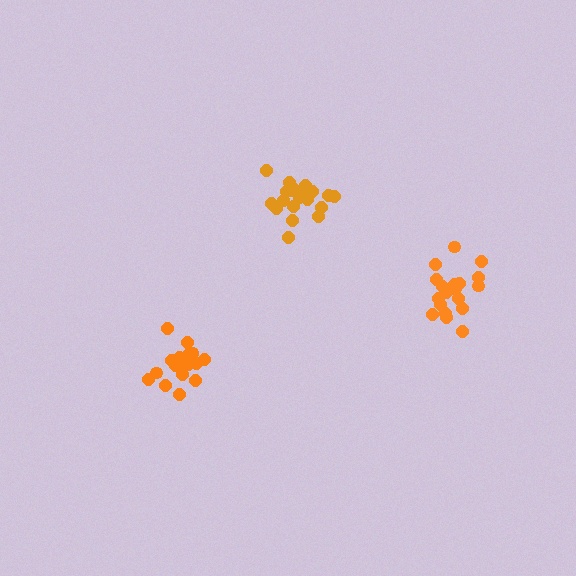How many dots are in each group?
Group 1: 19 dots, Group 2: 20 dots, Group 3: 20 dots (59 total).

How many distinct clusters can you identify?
There are 3 distinct clusters.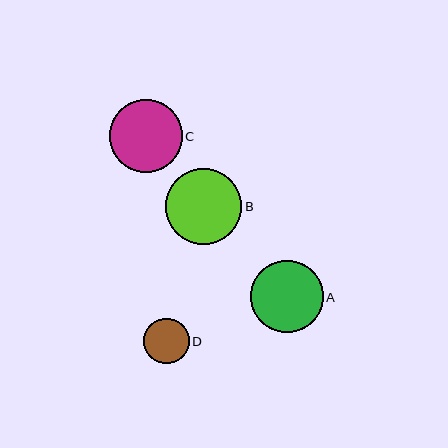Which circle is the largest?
Circle B is the largest with a size of approximately 76 pixels.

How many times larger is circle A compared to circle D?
Circle A is approximately 1.6 times the size of circle D.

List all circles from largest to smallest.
From largest to smallest: B, C, A, D.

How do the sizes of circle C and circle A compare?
Circle C and circle A are approximately the same size.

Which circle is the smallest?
Circle D is the smallest with a size of approximately 45 pixels.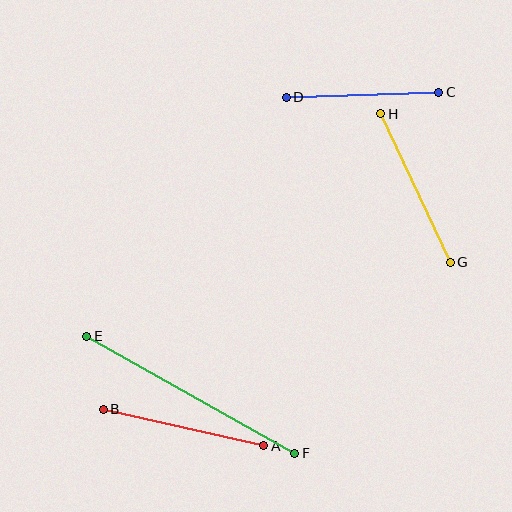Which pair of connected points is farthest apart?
Points E and F are farthest apart.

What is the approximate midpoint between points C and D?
The midpoint is at approximately (363, 95) pixels.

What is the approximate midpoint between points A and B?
The midpoint is at approximately (184, 428) pixels.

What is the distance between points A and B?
The distance is approximately 164 pixels.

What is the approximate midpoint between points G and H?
The midpoint is at approximately (416, 188) pixels.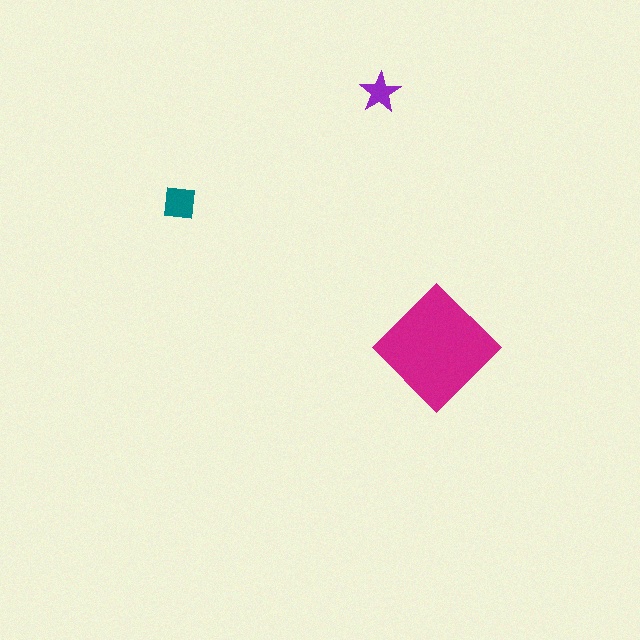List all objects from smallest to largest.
The purple star, the teal square, the magenta diamond.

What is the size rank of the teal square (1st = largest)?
2nd.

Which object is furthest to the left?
The teal square is leftmost.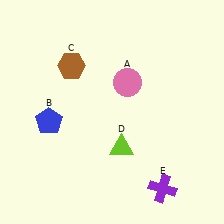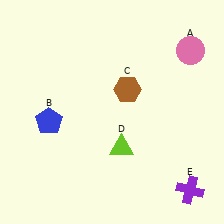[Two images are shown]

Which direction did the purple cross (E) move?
The purple cross (E) moved right.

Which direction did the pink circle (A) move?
The pink circle (A) moved right.